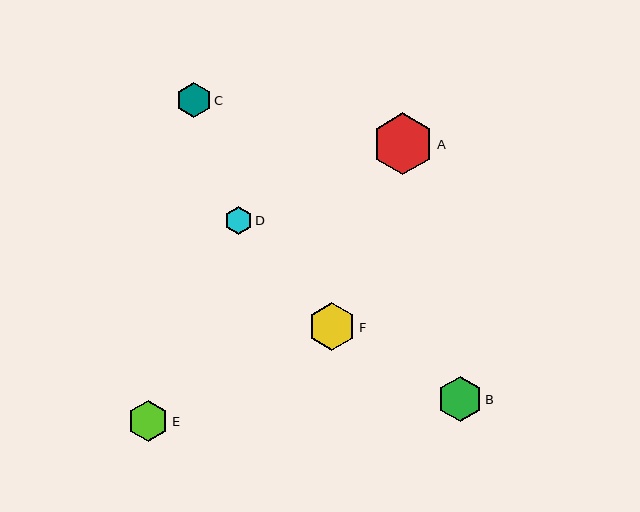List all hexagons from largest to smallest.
From largest to smallest: A, F, B, E, C, D.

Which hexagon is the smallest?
Hexagon D is the smallest with a size of approximately 28 pixels.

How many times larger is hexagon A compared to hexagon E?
Hexagon A is approximately 1.5 times the size of hexagon E.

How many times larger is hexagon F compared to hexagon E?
Hexagon F is approximately 1.2 times the size of hexagon E.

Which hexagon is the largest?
Hexagon A is the largest with a size of approximately 62 pixels.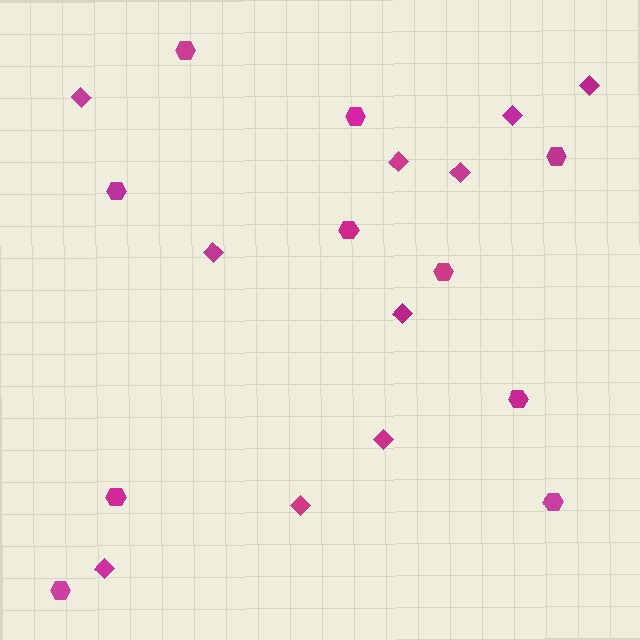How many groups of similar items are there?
There are 2 groups: one group of hexagons (10) and one group of diamonds (10).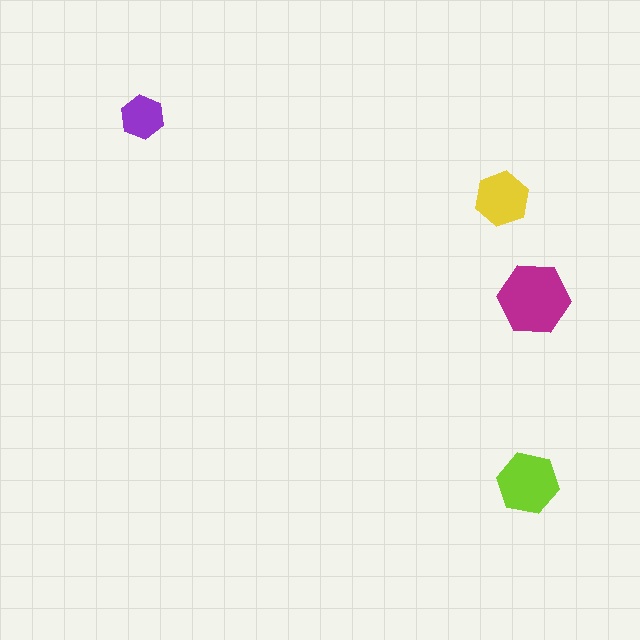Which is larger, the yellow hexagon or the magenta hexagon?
The magenta one.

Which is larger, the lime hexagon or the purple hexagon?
The lime one.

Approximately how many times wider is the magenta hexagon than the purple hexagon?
About 1.5 times wider.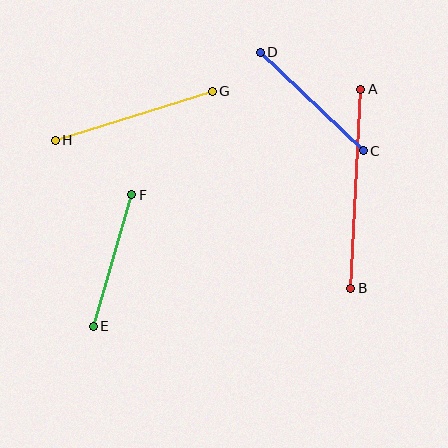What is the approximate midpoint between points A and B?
The midpoint is at approximately (356, 189) pixels.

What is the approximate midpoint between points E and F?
The midpoint is at approximately (113, 261) pixels.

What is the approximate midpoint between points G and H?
The midpoint is at approximately (134, 116) pixels.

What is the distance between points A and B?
The distance is approximately 199 pixels.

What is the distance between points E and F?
The distance is approximately 137 pixels.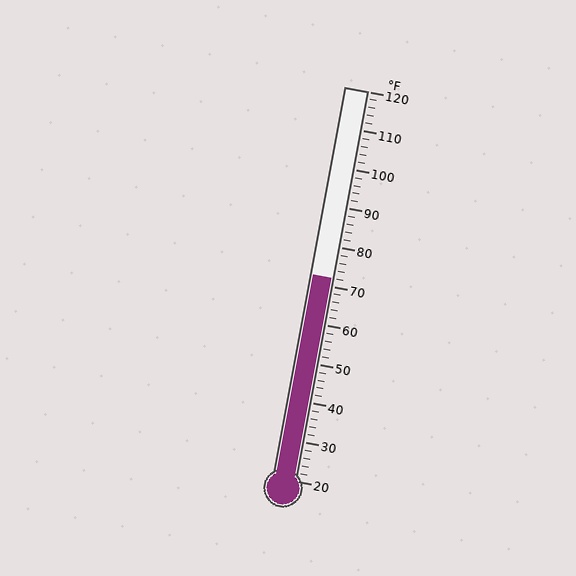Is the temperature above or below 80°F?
The temperature is below 80°F.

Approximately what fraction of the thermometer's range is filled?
The thermometer is filled to approximately 50% of its range.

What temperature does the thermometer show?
The thermometer shows approximately 72°F.